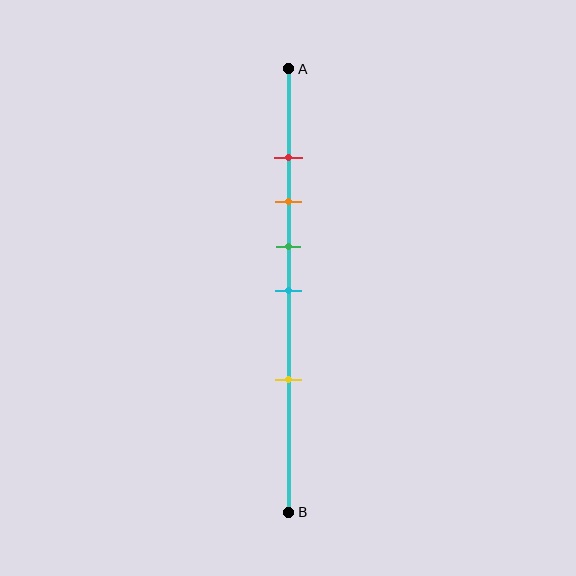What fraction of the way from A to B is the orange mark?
The orange mark is approximately 30% (0.3) of the way from A to B.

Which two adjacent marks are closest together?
The red and orange marks are the closest adjacent pair.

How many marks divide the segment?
There are 5 marks dividing the segment.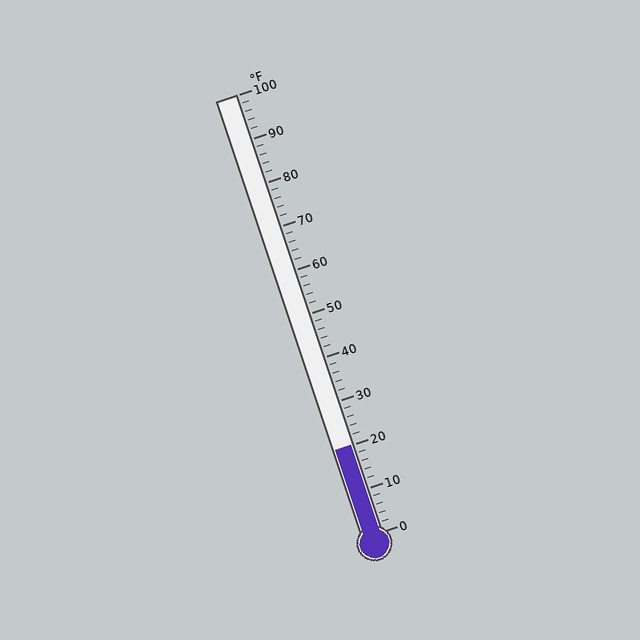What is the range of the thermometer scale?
The thermometer scale ranges from 0°F to 100°F.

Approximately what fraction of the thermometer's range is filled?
The thermometer is filled to approximately 20% of its range.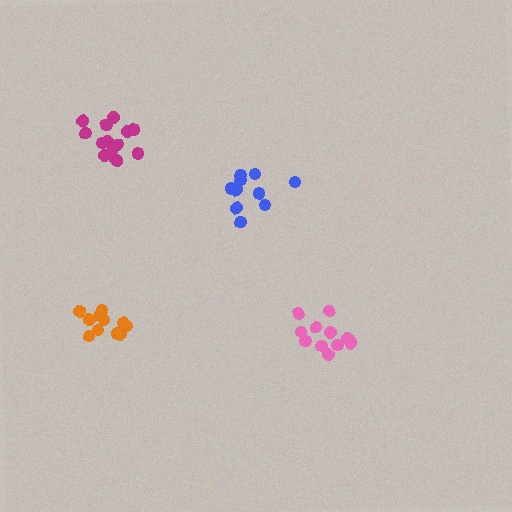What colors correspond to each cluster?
The clusters are colored: orange, blue, magenta, pink.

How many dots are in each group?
Group 1: 11 dots, Group 2: 10 dots, Group 3: 14 dots, Group 4: 11 dots (46 total).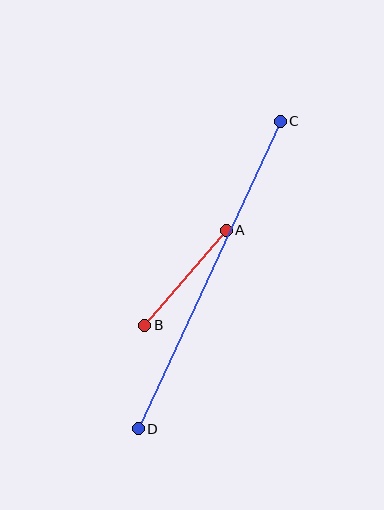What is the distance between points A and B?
The distance is approximately 126 pixels.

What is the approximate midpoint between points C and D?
The midpoint is at approximately (209, 275) pixels.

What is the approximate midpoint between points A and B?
The midpoint is at approximately (186, 278) pixels.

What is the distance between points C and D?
The distance is approximately 339 pixels.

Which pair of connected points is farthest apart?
Points C and D are farthest apart.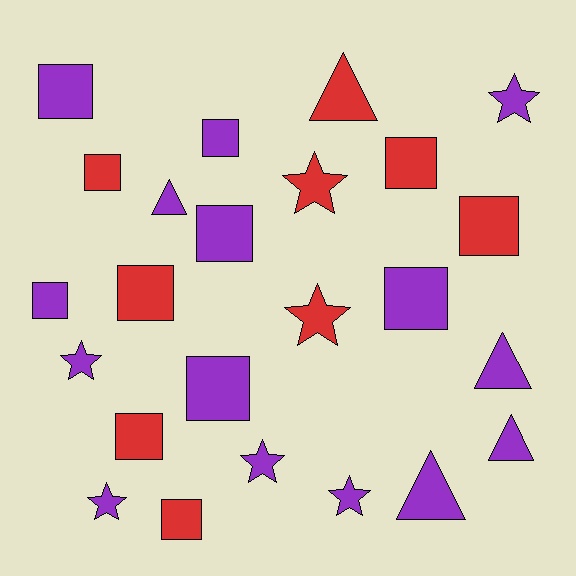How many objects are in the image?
There are 24 objects.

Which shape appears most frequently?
Square, with 12 objects.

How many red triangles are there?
There is 1 red triangle.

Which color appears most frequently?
Purple, with 15 objects.